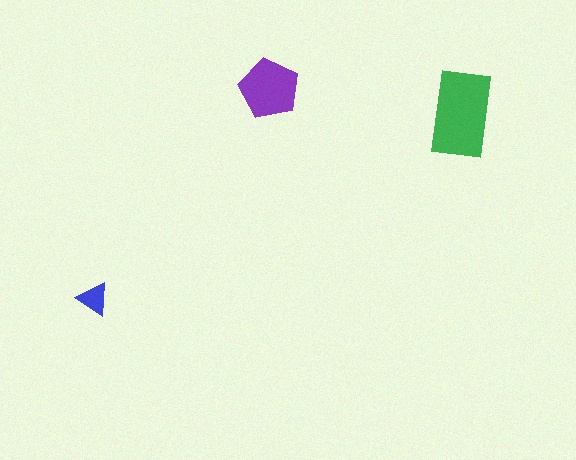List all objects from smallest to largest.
The blue triangle, the purple pentagon, the green rectangle.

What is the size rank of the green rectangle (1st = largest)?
1st.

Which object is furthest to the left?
The blue triangle is leftmost.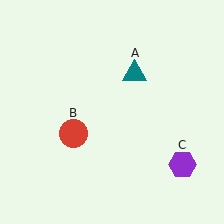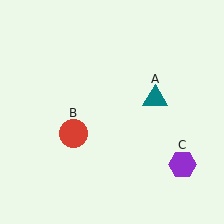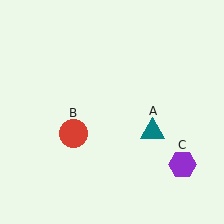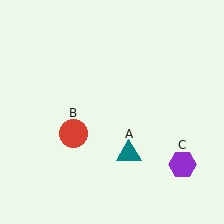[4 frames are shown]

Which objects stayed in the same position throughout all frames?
Red circle (object B) and purple hexagon (object C) remained stationary.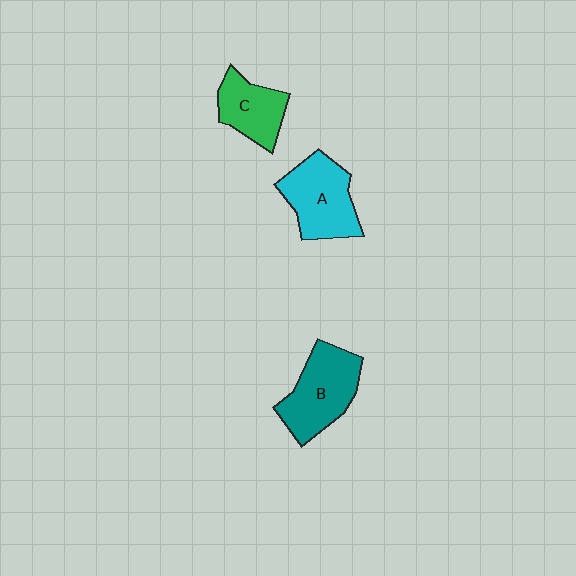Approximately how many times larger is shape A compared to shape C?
Approximately 1.3 times.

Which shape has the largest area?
Shape B (teal).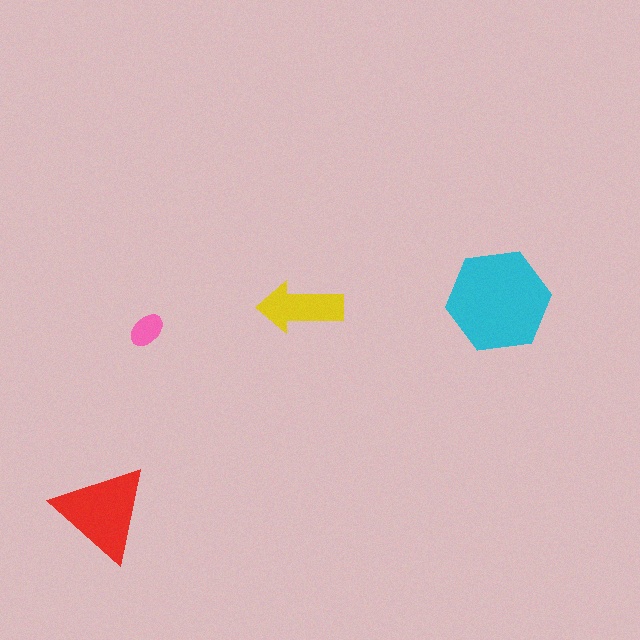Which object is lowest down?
The red triangle is bottommost.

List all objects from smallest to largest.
The pink ellipse, the yellow arrow, the red triangle, the cyan hexagon.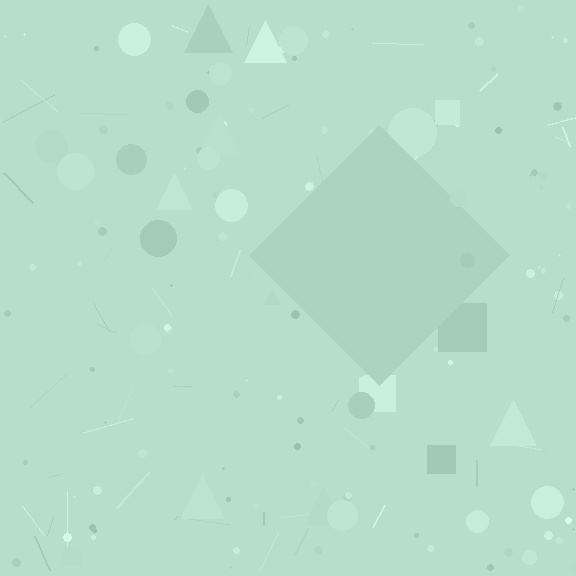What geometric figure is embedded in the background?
A diamond is embedded in the background.